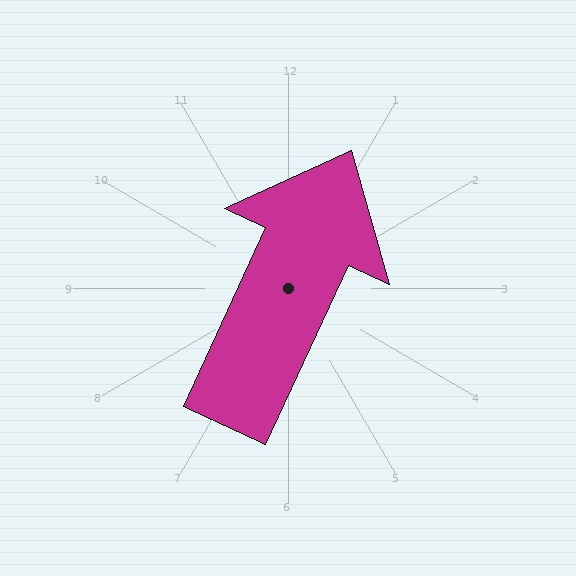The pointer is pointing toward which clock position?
Roughly 1 o'clock.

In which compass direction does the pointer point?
Northeast.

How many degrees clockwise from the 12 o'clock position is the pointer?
Approximately 25 degrees.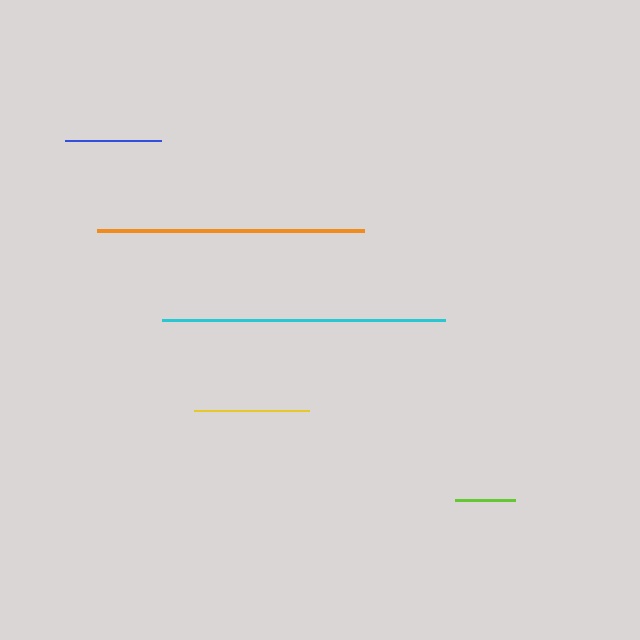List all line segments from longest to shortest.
From longest to shortest: cyan, orange, yellow, blue, lime.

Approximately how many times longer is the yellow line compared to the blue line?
The yellow line is approximately 1.2 times the length of the blue line.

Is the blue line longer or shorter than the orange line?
The orange line is longer than the blue line.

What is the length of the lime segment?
The lime segment is approximately 61 pixels long.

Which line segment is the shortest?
The lime line is the shortest at approximately 61 pixels.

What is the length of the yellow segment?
The yellow segment is approximately 115 pixels long.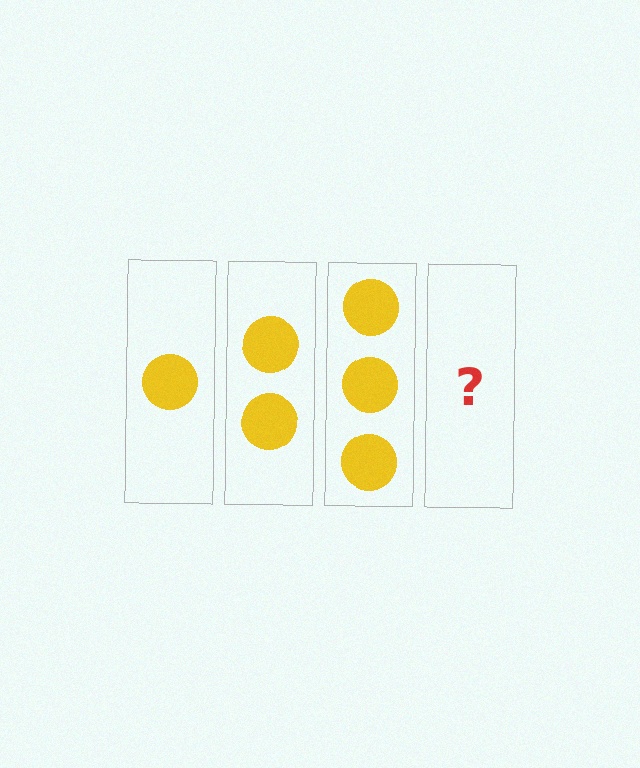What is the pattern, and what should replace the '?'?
The pattern is that each step adds one more circle. The '?' should be 4 circles.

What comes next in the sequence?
The next element should be 4 circles.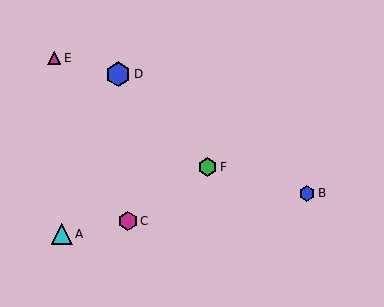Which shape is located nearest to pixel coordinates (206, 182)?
The green hexagon (labeled F) at (208, 167) is nearest to that location.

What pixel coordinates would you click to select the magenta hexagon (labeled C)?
Click at (128, 221) to select the magenta hexagon C.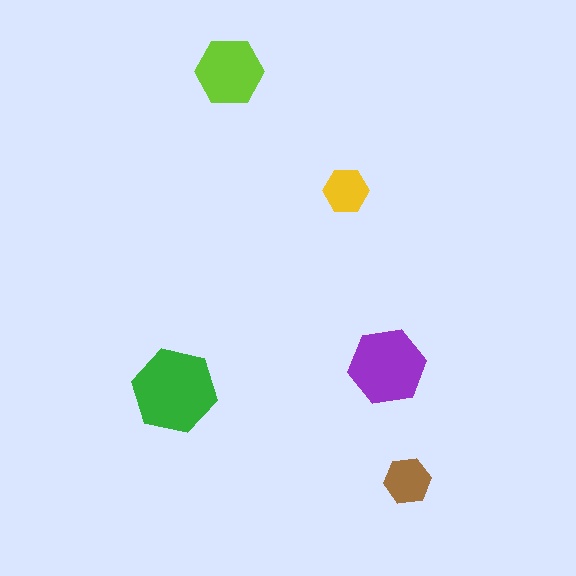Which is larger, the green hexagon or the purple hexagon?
The green one.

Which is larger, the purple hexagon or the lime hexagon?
The purple one.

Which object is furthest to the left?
The green hexagon is leftmost.